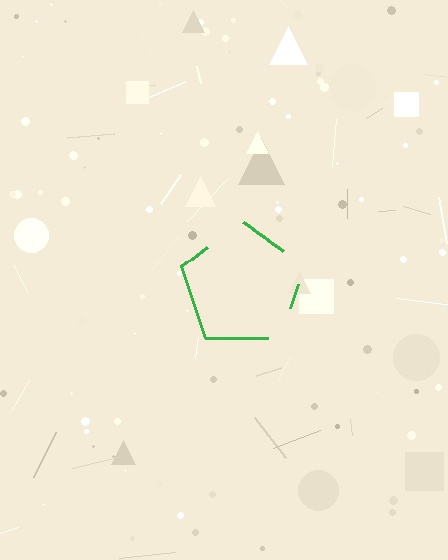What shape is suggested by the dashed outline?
The dashed outline suggests a pentagon.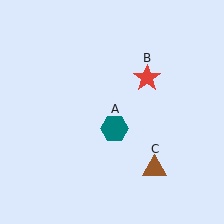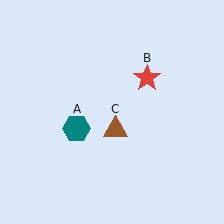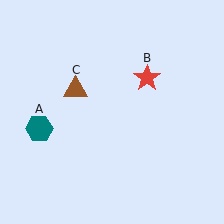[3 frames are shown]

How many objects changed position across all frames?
2 objects changed position: teal hexagon (object A), brown triangle (object C).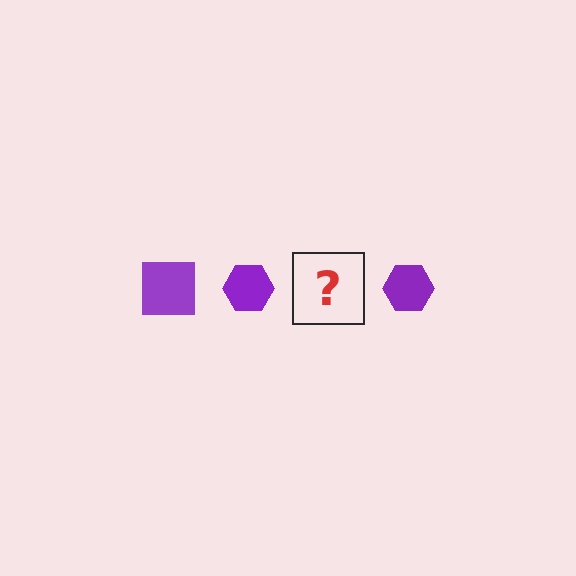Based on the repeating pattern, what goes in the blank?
The blank should be a purple square.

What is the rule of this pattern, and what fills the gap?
The rule is that the pattern cycles through square, hexagon shapes in purple. The gap should be filled with a purple square.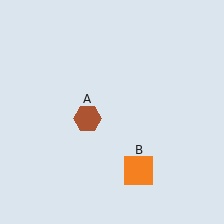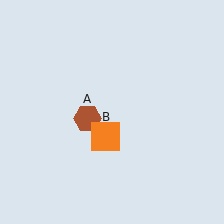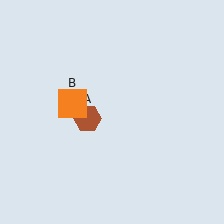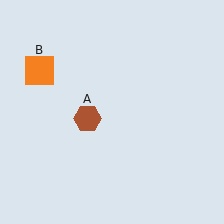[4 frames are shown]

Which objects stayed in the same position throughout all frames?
Brown hexagon (object A) remained stationary.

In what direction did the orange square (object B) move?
The orange square (object B) moved up and to the left.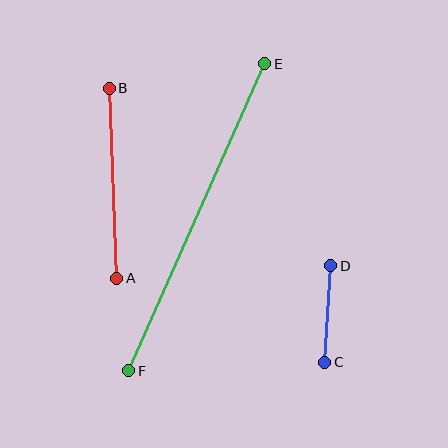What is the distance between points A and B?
The distance is approximately 190 pixels.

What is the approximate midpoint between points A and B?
The midpoint is at approximately (113, 183) pixels.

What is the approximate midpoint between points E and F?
The midpoint is at approximately (197, 217) pixels.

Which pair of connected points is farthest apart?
Points E and F are farthest apart.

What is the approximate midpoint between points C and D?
The midpoint is at approximately (328, 314) pixels.